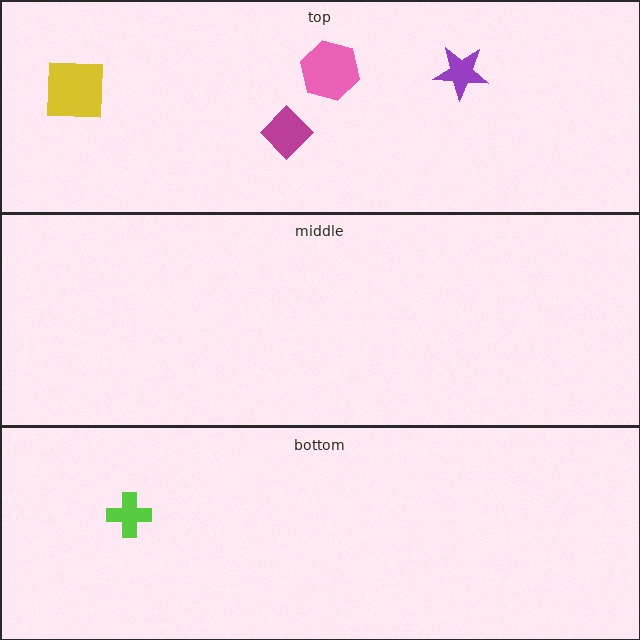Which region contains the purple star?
The top region.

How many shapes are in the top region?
4.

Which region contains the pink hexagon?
The top region.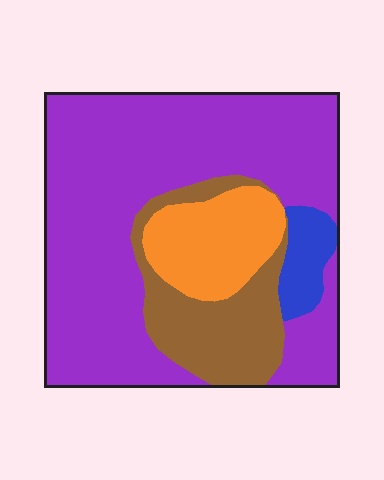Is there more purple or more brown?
Purple.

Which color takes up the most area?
Purple, at roughly 65%.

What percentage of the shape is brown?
Brown covers around 15% of the shape.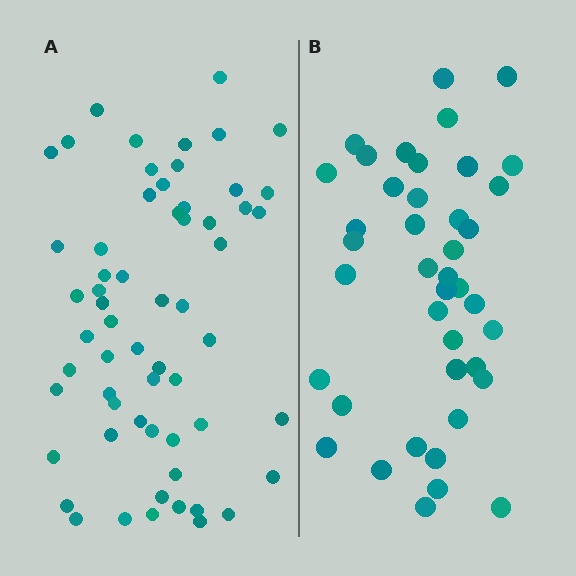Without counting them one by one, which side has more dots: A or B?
Region A (the left region) has more dots.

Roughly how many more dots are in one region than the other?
Region A has approximately 20 more dots than region B.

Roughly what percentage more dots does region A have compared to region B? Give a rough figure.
About 45% more.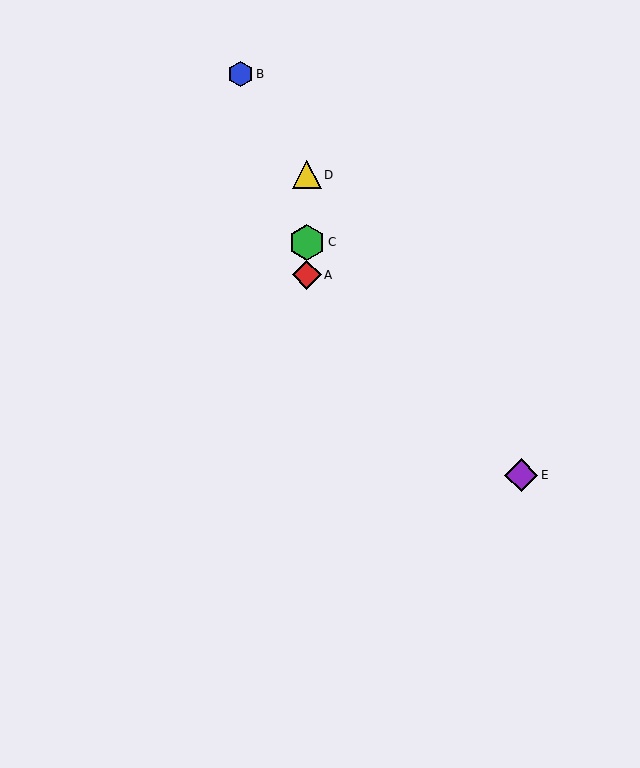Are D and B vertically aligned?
No, D is at x≈307 and B is at x≈241.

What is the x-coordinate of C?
Object C is at x≈307.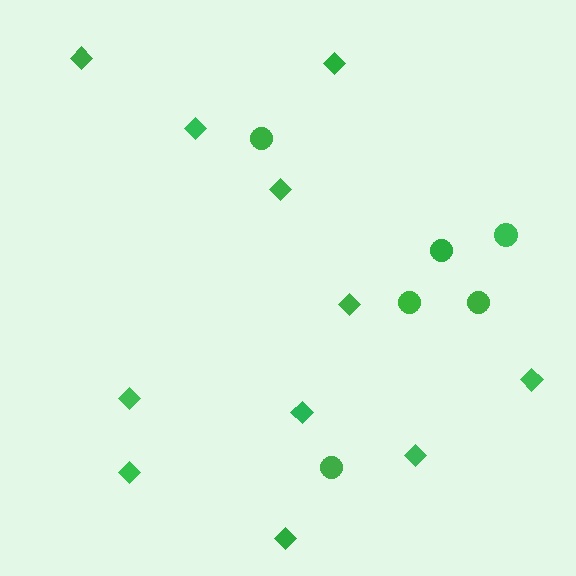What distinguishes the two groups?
There are 2 groups: one group of diamonds (11) and one group of circles (6).